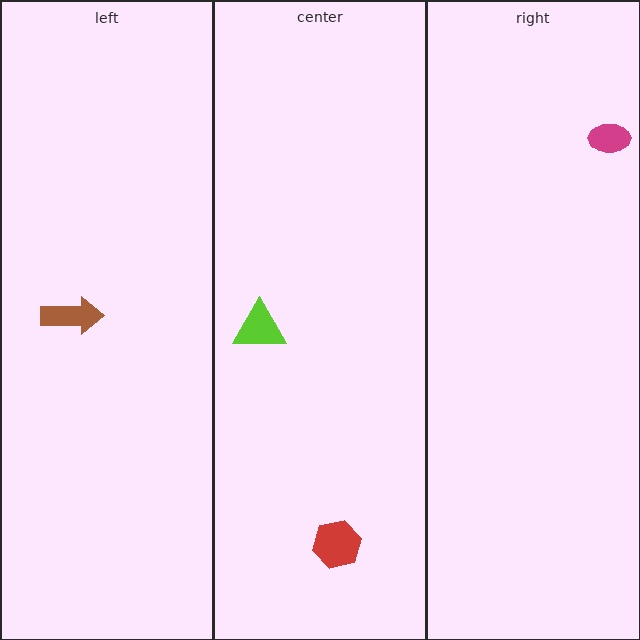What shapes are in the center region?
The lime triangle, the red hexagon.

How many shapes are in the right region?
1.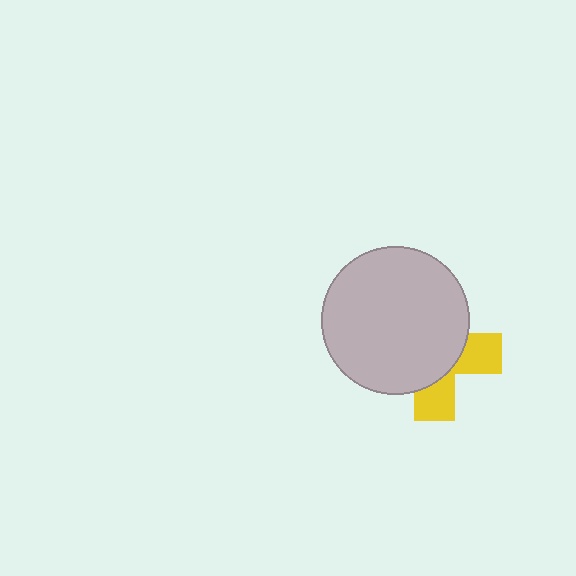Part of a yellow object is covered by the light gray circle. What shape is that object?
It is a cross.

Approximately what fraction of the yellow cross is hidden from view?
Roughly 66% of the yellow cross is hidden behind the light gray circle.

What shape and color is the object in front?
The object in front is a light gray circle.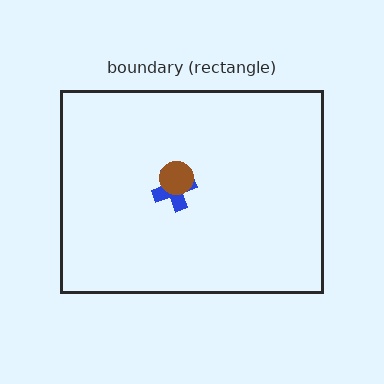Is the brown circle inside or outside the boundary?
Inside.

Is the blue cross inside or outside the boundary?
Inside.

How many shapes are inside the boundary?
2 inside, 0 outside.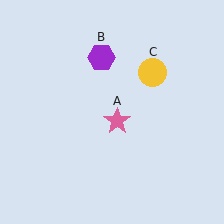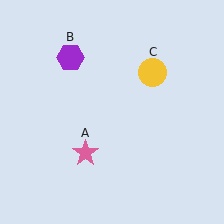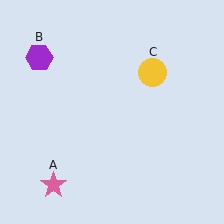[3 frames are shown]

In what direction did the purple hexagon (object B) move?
The purple hexagon (object B) moved left.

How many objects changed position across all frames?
2 objects changed position: pink star (object A), purple hexagon (object B).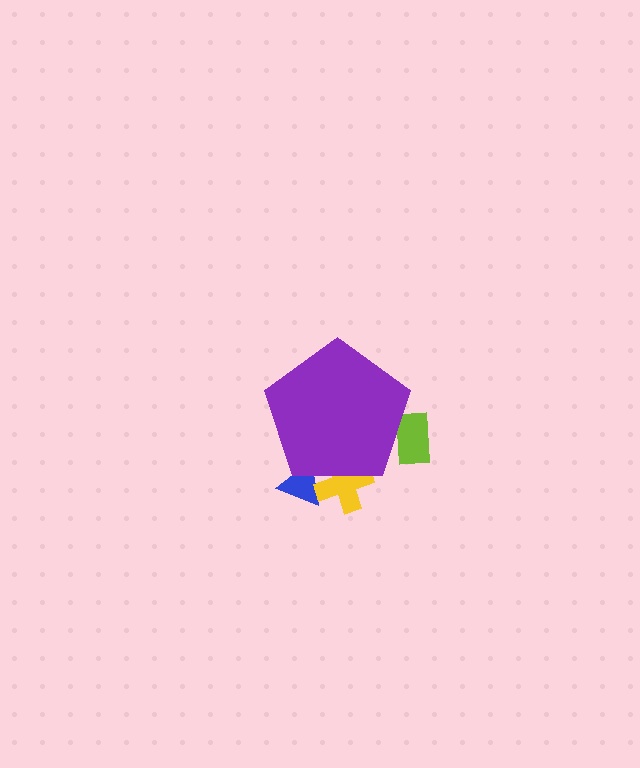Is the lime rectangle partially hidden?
Yes, the lime rectangle is partially hidden behind the purple pentagon.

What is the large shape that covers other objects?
A purple pentagon.